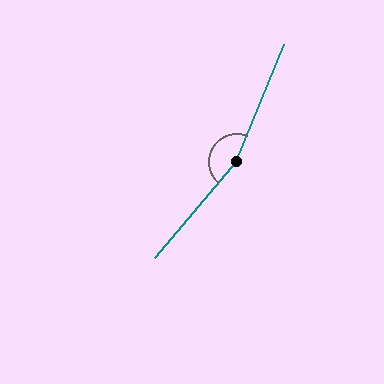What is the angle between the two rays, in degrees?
Approximately 162 degrees.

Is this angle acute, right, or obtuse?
It is obtuse.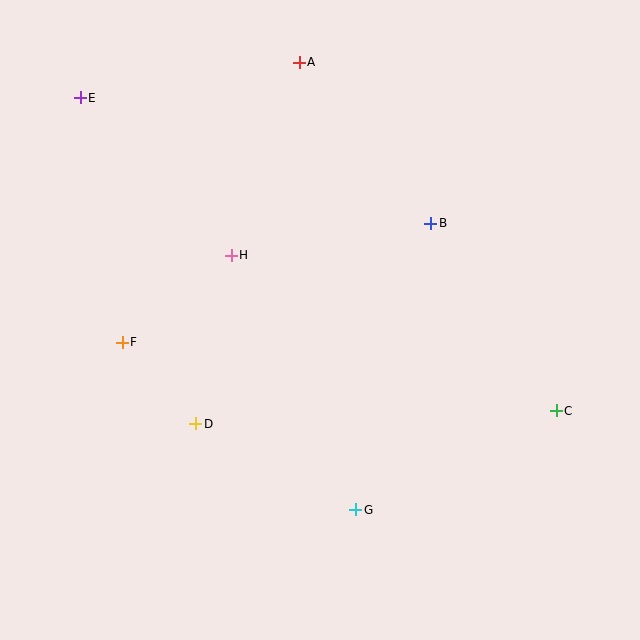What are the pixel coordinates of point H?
Point H is at (231, 255).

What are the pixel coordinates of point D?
Point D is at (196, 424).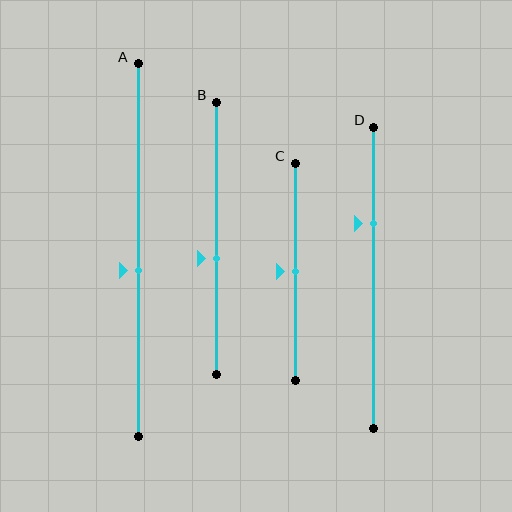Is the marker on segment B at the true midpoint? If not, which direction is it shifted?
No, the marker on segment B is shifted downward by about 7% of the segment length.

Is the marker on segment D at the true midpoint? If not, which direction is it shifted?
No, the marker on segment D is shifted upward by about 18% of the segment length.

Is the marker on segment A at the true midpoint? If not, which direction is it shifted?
No, the marker on segment A is shifted downward by about 6% of the segment length.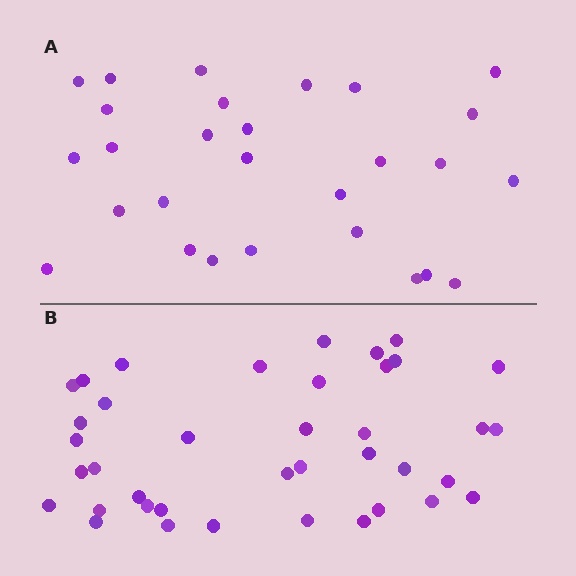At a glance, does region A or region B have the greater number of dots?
Region B (the bottom region) has more dots.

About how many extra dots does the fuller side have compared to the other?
Region B has roughly 12 or so more dots than region A.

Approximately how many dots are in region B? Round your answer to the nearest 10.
About 40 dots. (The exact count is 39, which rounds to 40.)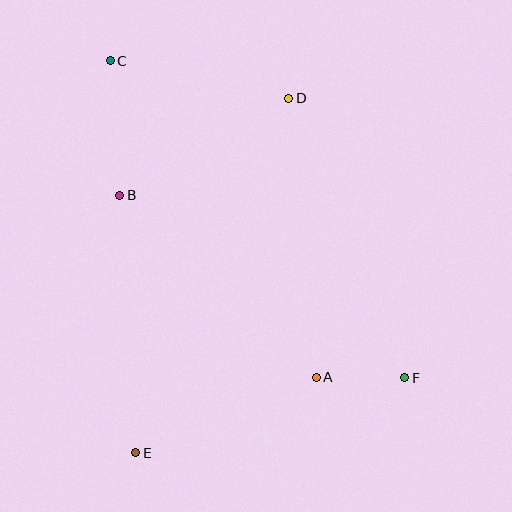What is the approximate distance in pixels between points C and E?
The distance between C and E is approximately 393 pixels.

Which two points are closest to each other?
Points A and F are closest to each other.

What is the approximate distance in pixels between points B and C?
The distance between B and C is approximately 135 pixels.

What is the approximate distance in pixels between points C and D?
The distance between C and D is approximately 182 pixels.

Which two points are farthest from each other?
Points C and F are farthest from each other.